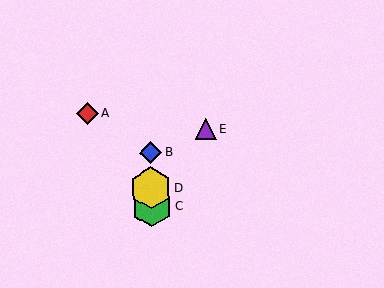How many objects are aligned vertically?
3 objects (B, C, D) are aligned vertically.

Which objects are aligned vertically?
Objects B, C, D are aligned vertically.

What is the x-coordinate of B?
Object B is at x≈151.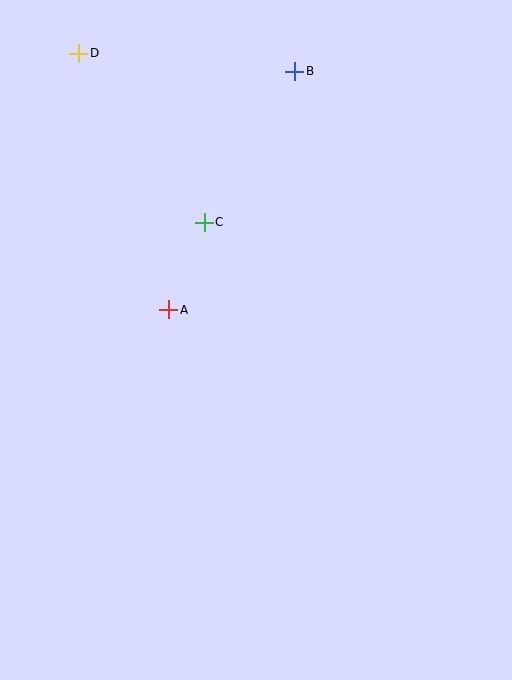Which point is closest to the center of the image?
Point A at (169, 310) is closest to the center.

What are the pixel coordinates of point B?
Point B is at (295, 71).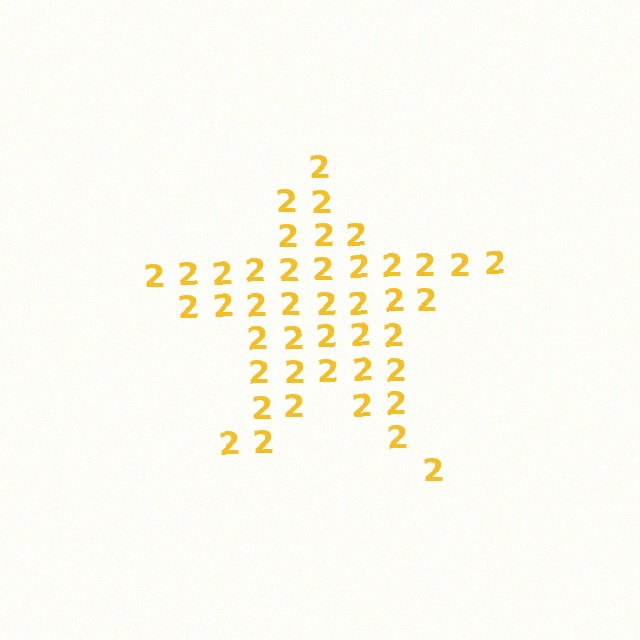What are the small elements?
The small elements are digit 2's.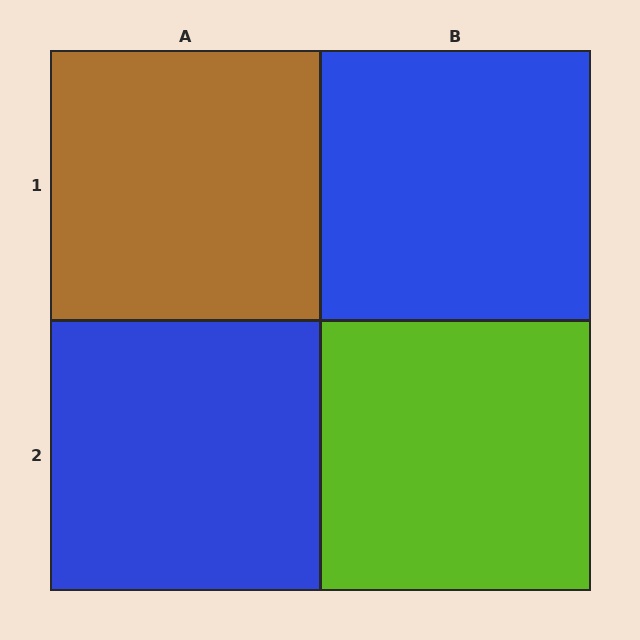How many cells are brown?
1 cell is brown.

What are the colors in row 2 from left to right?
Blue, lime.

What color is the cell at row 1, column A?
Brown.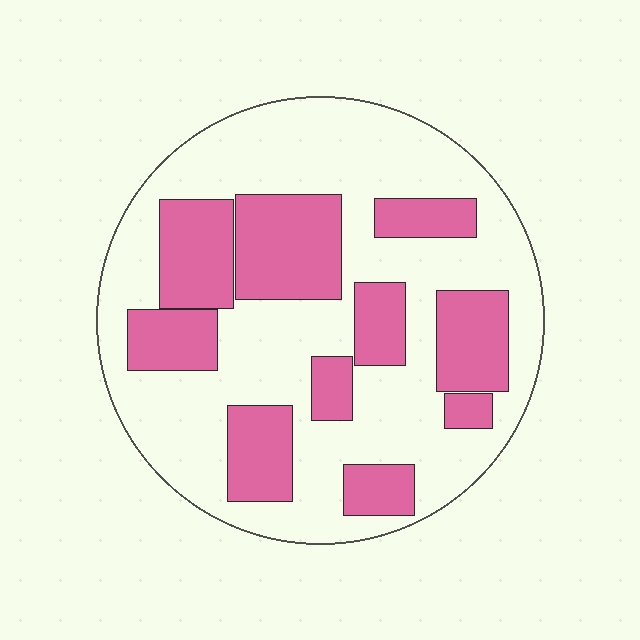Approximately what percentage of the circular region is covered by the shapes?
Approximately 35%.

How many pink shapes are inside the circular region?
10.